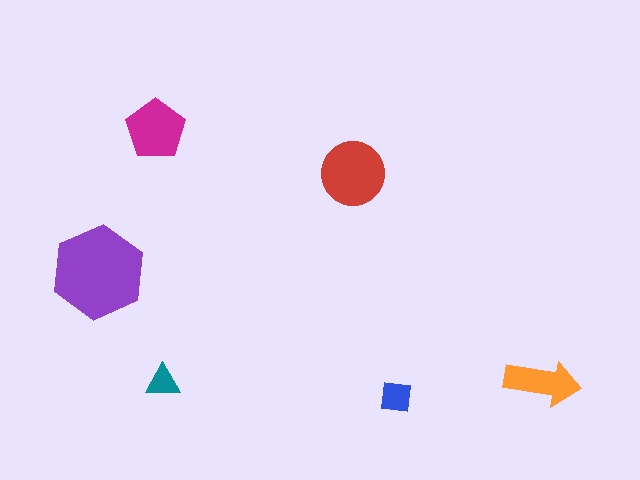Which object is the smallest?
The teal triangle.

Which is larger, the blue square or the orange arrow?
The orange arrow.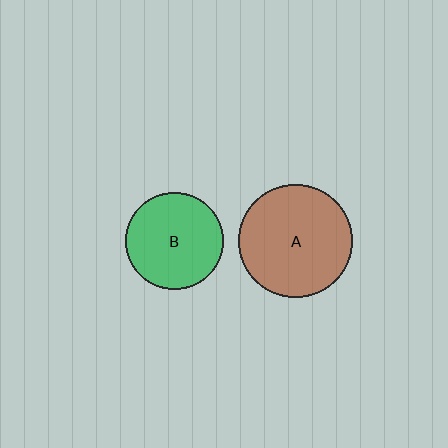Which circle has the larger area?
Circle A (brown).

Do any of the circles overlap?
No, none of the circles overlap.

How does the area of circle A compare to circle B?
Approximately 1.4 times.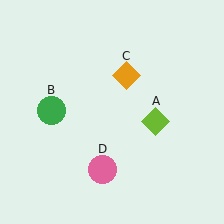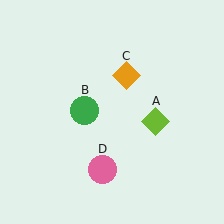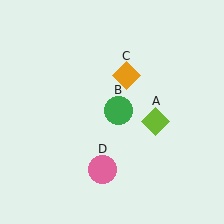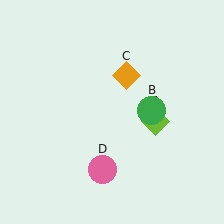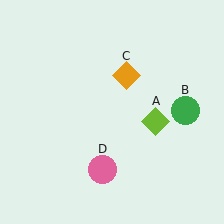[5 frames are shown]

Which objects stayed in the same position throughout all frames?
Lime diamond (object A) and orange diamond (object C) and pink circle (object D) remained stationary.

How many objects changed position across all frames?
1 object changed position: green circle (object B).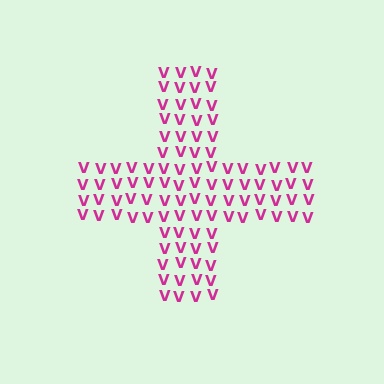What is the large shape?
The large shape is a cross.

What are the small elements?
The small elements are letter V's.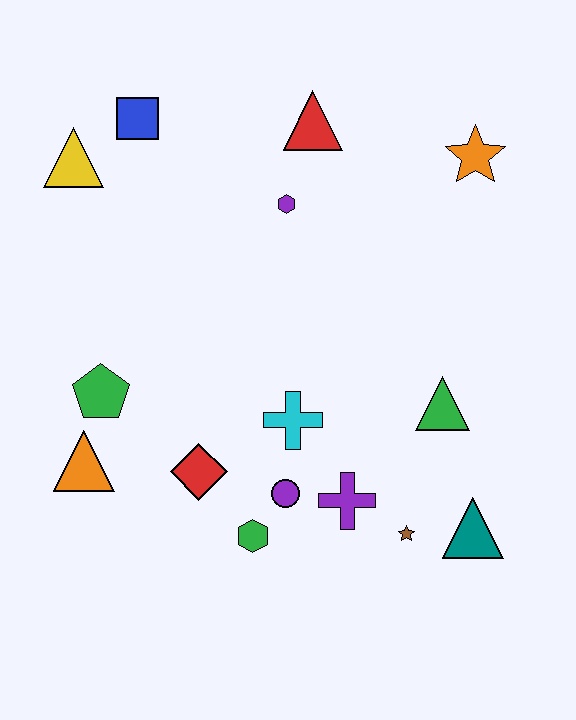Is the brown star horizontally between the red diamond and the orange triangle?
No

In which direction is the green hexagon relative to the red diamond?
The green hexagon is below the red diamond.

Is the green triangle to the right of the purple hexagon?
Yes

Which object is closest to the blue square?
The yellow triangle is closest to the blue square.